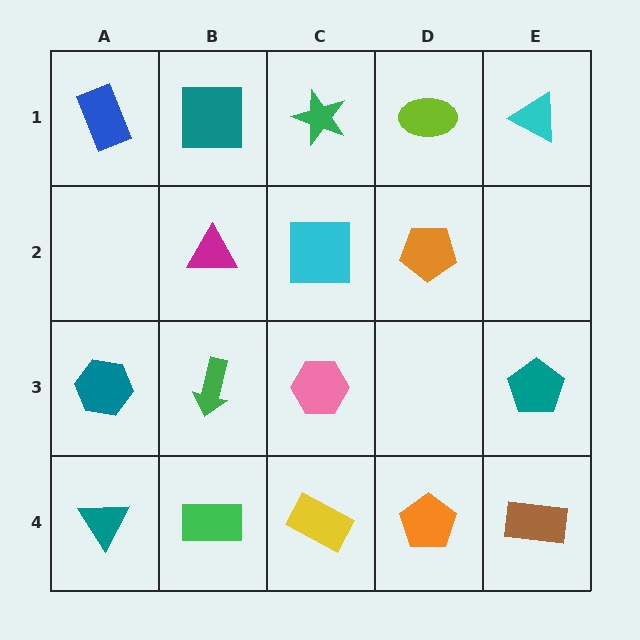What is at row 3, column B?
A green arrow.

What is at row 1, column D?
A lime ellipse.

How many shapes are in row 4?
5 shapes.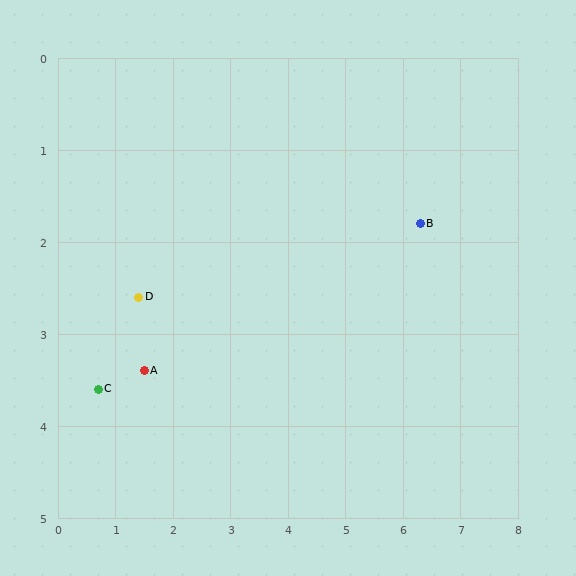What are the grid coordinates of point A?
Point A is at approximately (1.5, 3.4).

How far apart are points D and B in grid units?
Points D and B are about 5.0 grid units apart.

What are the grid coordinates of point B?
Point B is at approximately (6.3, 1.8).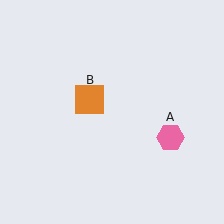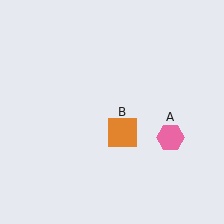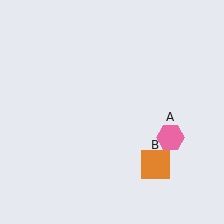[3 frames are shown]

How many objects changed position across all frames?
1 object changed position: orange square (object B).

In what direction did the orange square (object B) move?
The orange square (object B) moved down and to the right.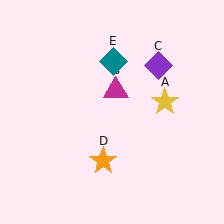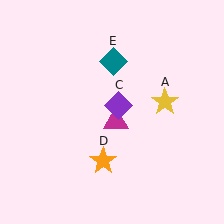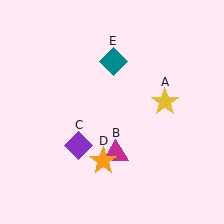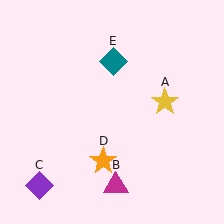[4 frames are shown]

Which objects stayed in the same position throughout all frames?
Yellow star (object A) and orange star (object D) and teal diamond (object E) remained stationary.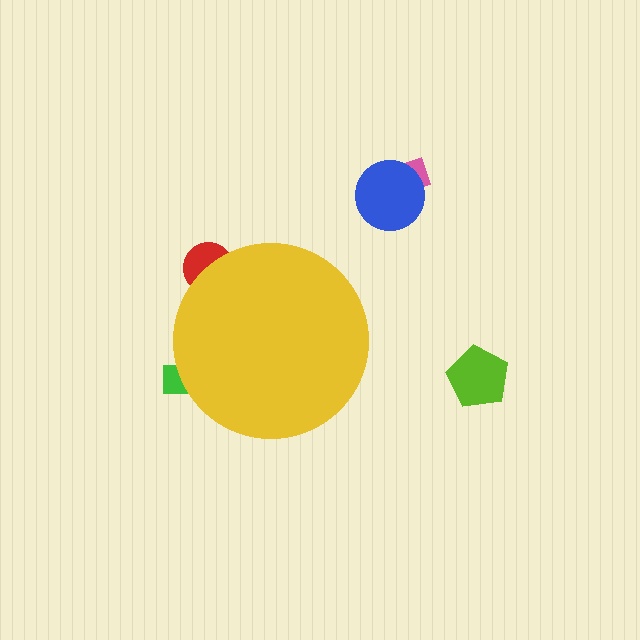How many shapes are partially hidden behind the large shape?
2 shapes are partially hidden.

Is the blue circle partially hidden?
No, the blue circle is fully visible.